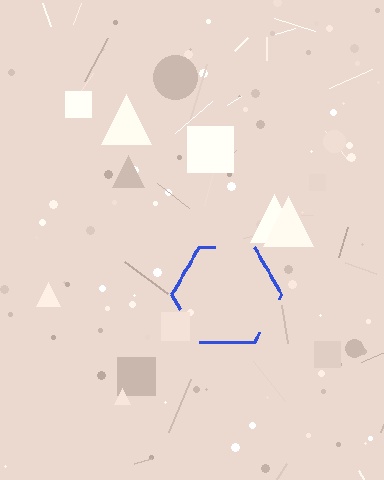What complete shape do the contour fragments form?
The contour fragments form a hexagon.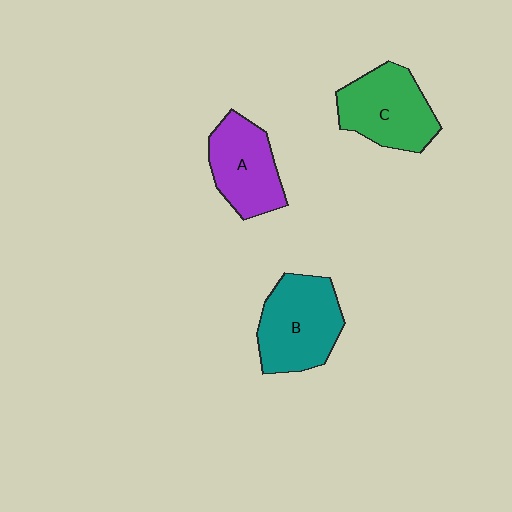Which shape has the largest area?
Shape B (teal).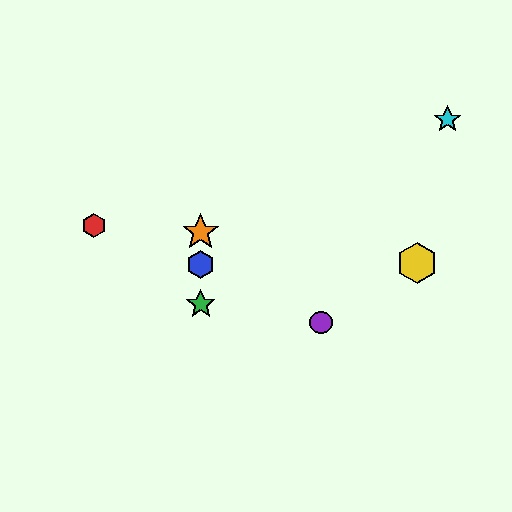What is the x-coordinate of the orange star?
The orange star is at x≈201.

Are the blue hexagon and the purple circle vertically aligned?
No, the blue hexagon is at x≈201 and the purple circle is at x≈321.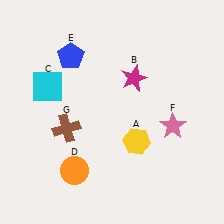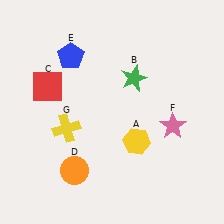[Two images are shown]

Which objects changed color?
B changed from magenta to green. C changed from cyan to red. G changed from brown to yellow.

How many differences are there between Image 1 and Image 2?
There are 3 differences between the two images.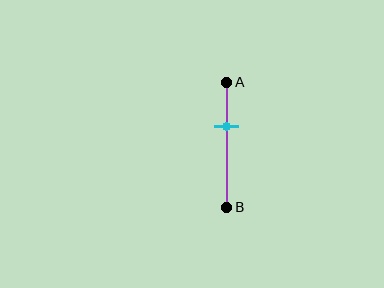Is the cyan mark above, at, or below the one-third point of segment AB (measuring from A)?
The cyan mark is approximately at the one-third point of segment AB.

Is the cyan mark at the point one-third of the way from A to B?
Yes, the mark is approximately at the one-third point.